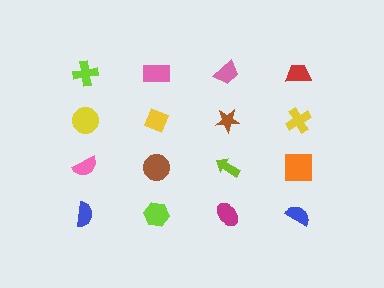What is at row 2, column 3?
A brown star.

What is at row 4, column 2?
A lime hexagon.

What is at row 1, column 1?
A lime cross.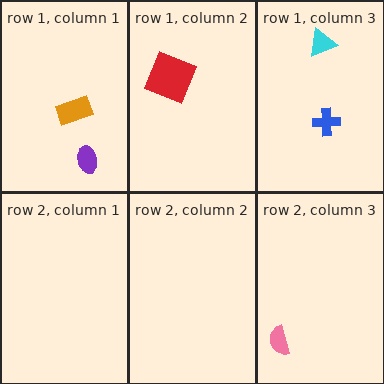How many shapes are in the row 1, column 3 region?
2.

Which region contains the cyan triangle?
The row 1, column 3 region.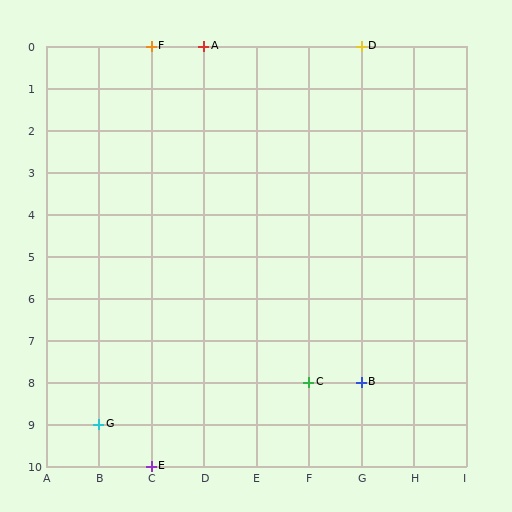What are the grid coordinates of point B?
Point B is at grid coordinates (G, 8).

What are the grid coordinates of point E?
Point E is at grid coordinates (C, 10).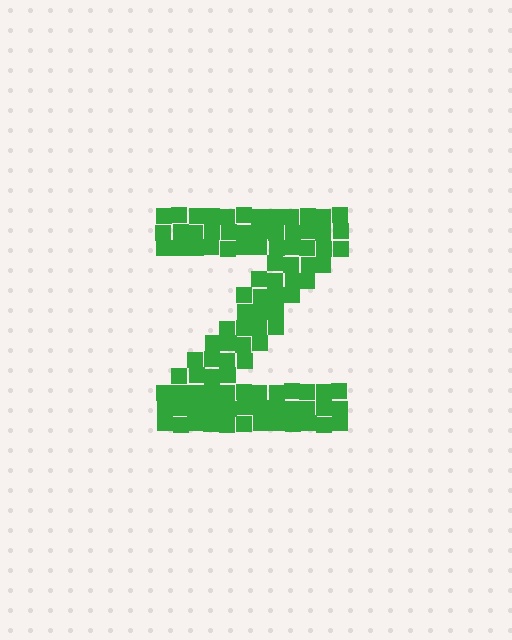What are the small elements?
The small elements are squares.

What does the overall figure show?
The overall figure shows the letter Z.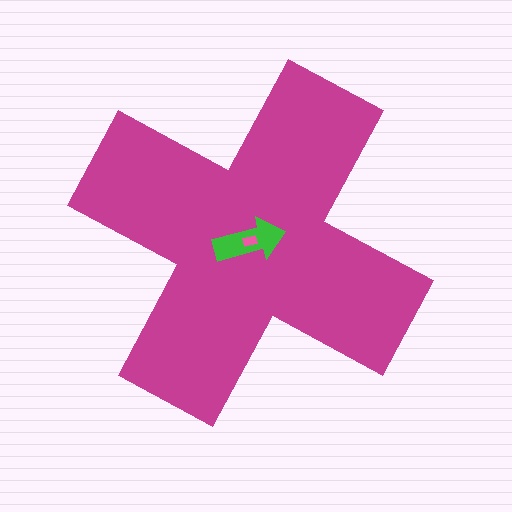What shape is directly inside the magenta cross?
The green arrow.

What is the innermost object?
The pink rectangle.